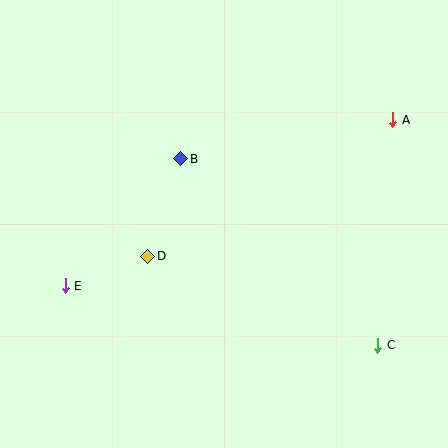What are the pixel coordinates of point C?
Point C is at (378, 345).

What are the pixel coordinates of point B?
Point B is at (181, 159).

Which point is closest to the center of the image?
Point B at (181, 159) is closest to the center.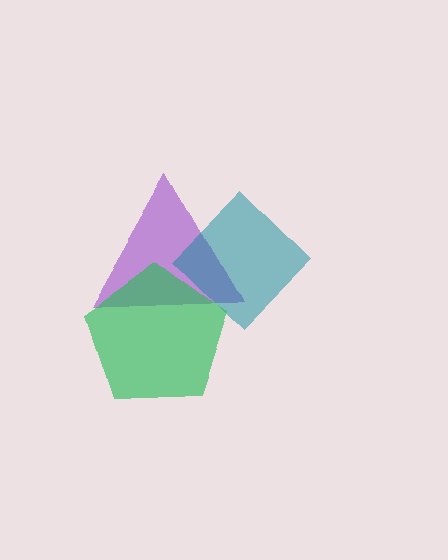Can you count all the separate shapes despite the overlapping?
Yes, there are 3 separate shapes.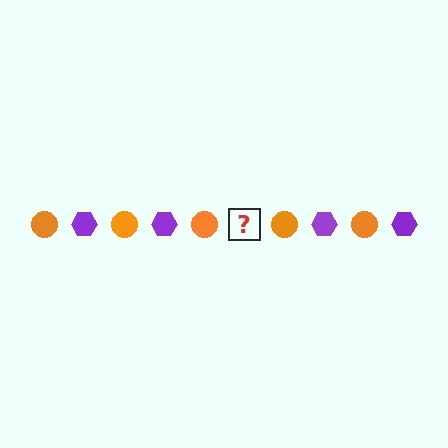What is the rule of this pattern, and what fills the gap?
The rule is that the pattern alternates between orange circle and purple hexagon. The gap should be filled with a purple hexagon.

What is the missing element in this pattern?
The missing element is a purple hexagon.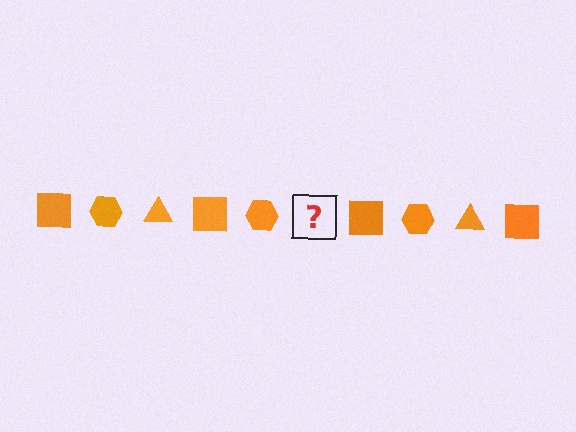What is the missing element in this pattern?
The missing element is an orange triangle.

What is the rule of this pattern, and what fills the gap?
The rule is that the pattern cycles through square, hexagon, triangle shapes in orange. The gap should be filled with an orange triangle.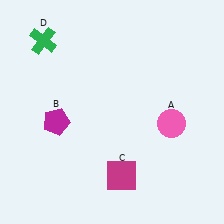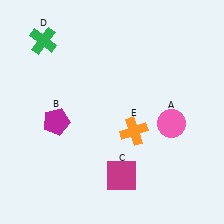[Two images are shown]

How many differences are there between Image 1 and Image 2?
There is 1 difference between the two images.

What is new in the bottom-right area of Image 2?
An orange cross (E) was added in the bottom-right area of Image 2.